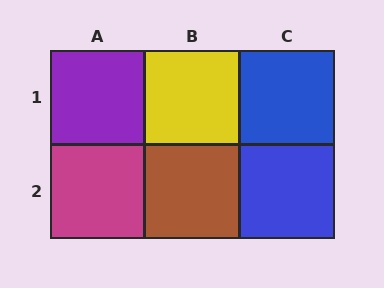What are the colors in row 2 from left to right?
Magenta, brown, blue.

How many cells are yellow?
1 cell is yellow.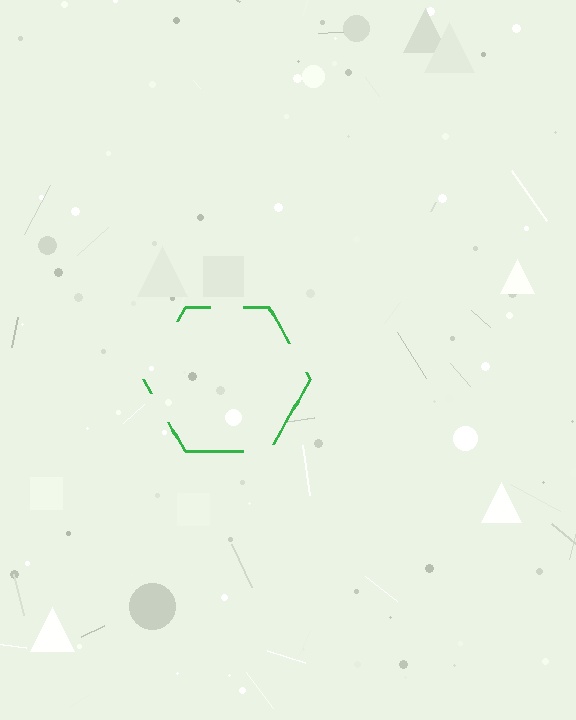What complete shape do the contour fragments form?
The contour fragments form a hexagon.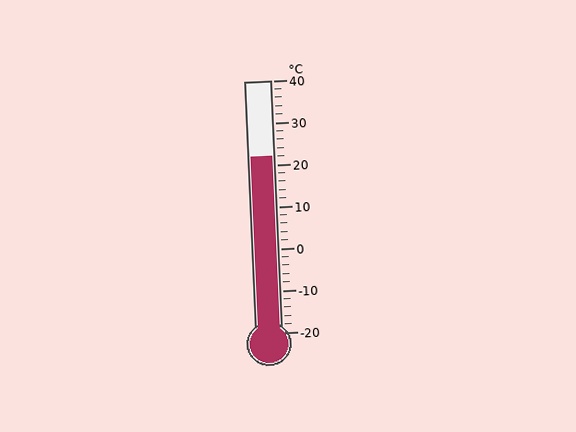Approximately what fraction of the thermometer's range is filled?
The thermometer is filled to approximately 70% of its range.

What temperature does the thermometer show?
The thermometer shows approximately 22°C.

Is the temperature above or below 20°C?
The temperature is above 20°C.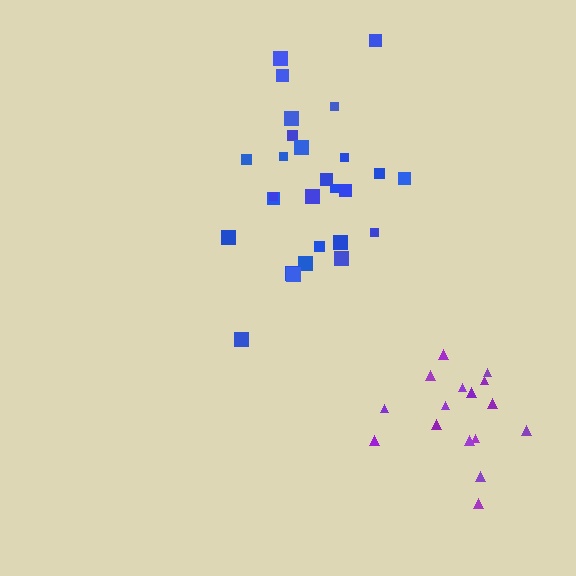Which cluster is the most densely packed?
Purple.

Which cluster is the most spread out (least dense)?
Blue.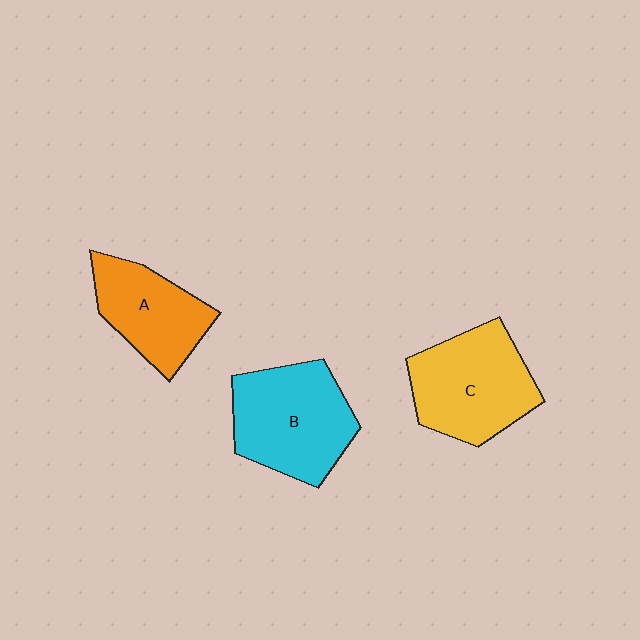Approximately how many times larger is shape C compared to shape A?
Approximately 1.3 times.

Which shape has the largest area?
Shape B (cyan).